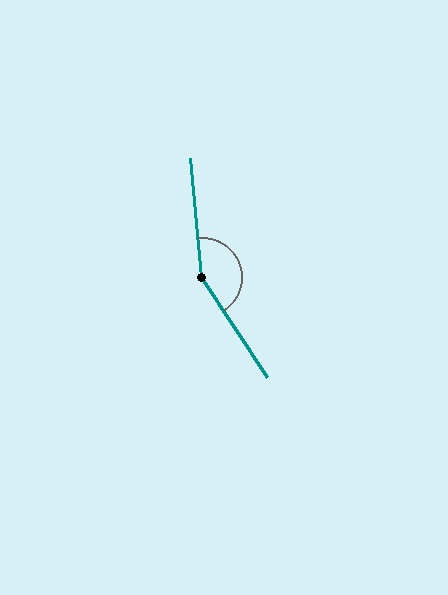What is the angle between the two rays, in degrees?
Approximately 152 degrees.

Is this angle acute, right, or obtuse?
It is obtuse.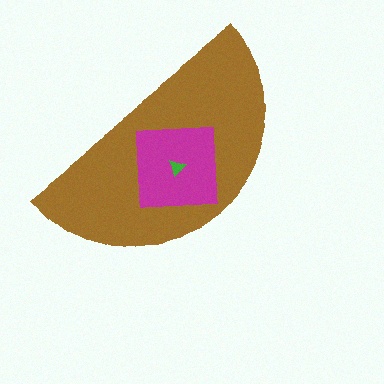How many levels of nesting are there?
3.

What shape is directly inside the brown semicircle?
The magenta square.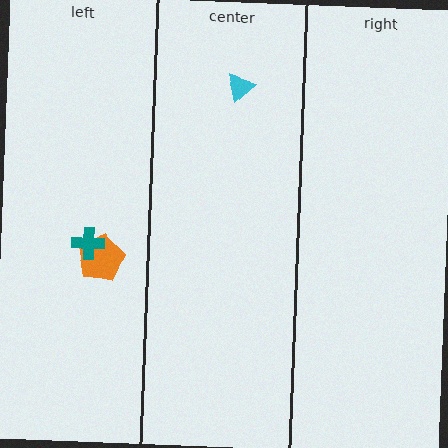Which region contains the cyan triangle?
The center region.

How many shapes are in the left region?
2.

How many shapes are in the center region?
1.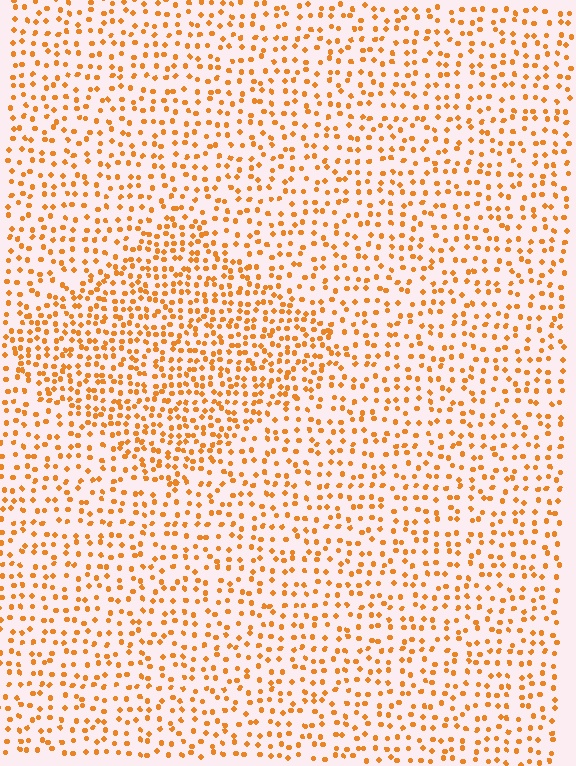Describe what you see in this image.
The image contains small orange elements arranged at two different densities. A diamond-shaped region is visible where the elements are more densely packed than the surrounding area.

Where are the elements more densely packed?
The elements are more densely packed inside the diamond boundary.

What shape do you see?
I see a diamond.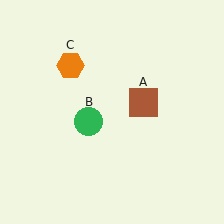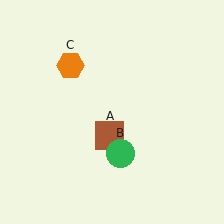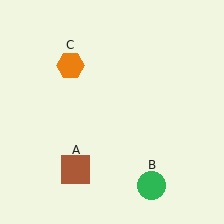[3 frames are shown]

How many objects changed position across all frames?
2 objects changed position: brown square (object A), green circle (object B).